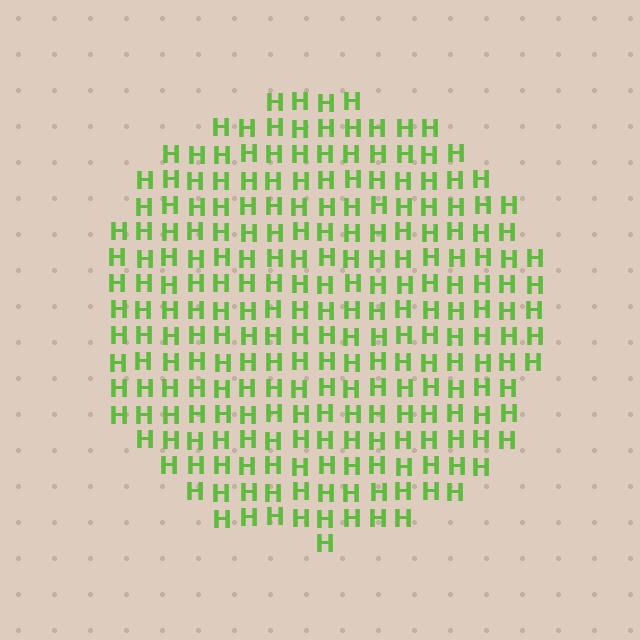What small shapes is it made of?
It is made of small letter H's.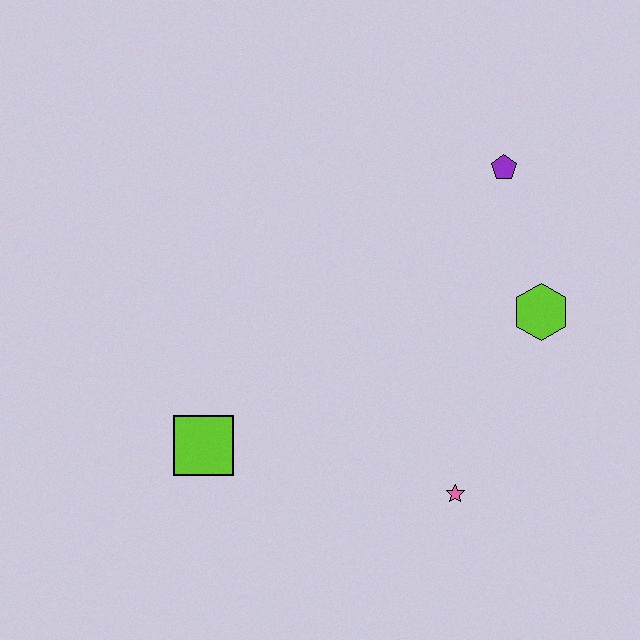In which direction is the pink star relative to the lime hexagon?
The pink star is below the lime hexagon.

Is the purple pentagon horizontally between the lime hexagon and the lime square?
Yes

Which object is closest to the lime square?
The pink star is closest to the lime square.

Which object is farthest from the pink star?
The purple pentagon is farthest from the pink star.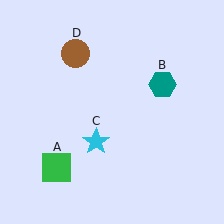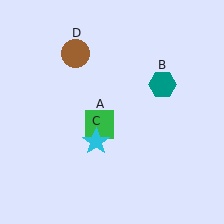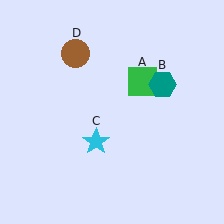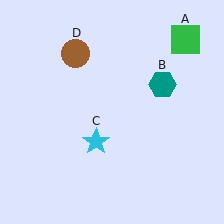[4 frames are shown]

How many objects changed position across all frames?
1 object changed position: green square (object A).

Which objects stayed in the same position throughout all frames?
Teal hexagon (object B) and cyan star (object C) and brown circle (object D) remained stationary.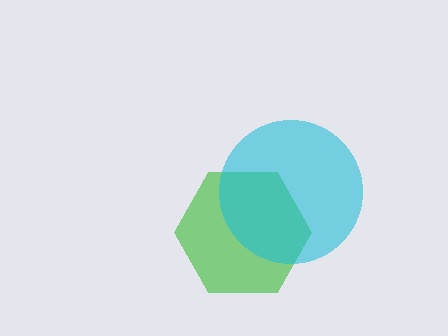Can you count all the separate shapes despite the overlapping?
Yes, there are 2 separate shapes.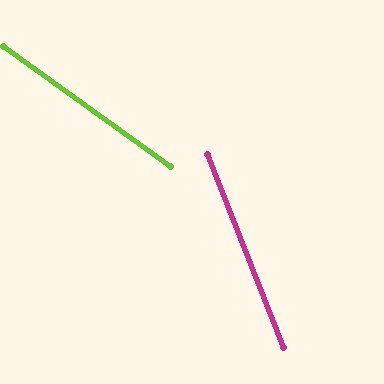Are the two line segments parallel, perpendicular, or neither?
Neither parallel nor perpendicular — they differ by about 33°.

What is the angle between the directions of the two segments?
Approximately 33 degrees.